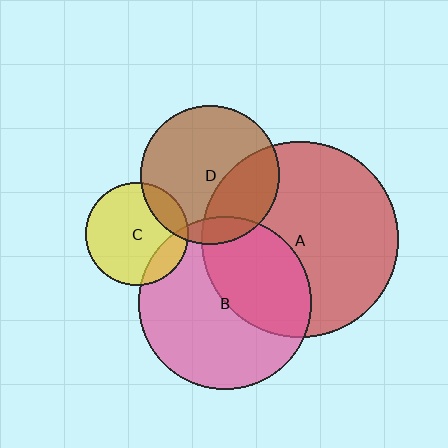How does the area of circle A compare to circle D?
Approximately 2.0 times.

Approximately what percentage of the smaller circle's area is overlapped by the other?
Approximately 10%.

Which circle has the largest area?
Circle A (red).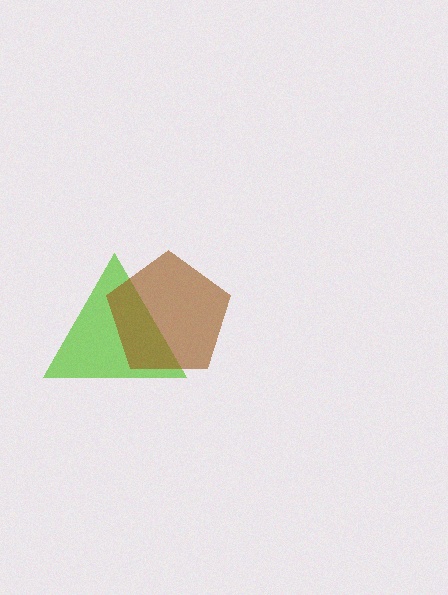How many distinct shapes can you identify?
There are 2 distinct shapes: a lime triangle, a brown pentagon.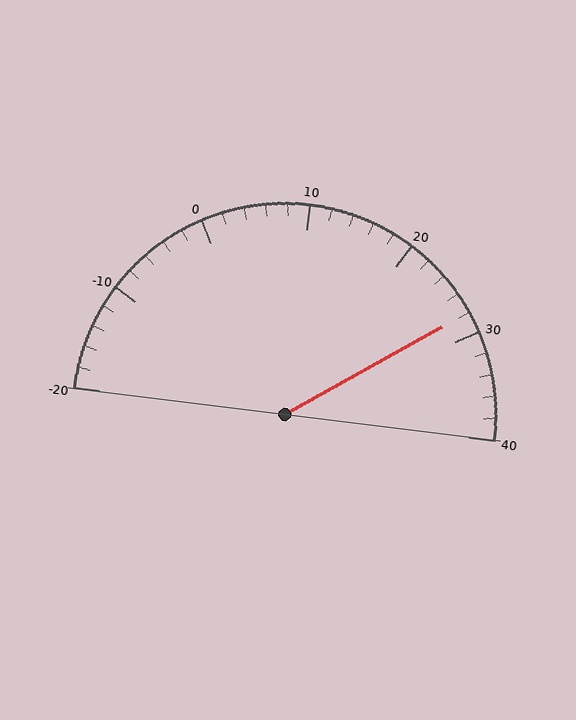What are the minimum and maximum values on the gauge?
The gauge ranges from -20 to 40.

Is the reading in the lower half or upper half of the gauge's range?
The reading is in the upper half of the range (-20 to 40).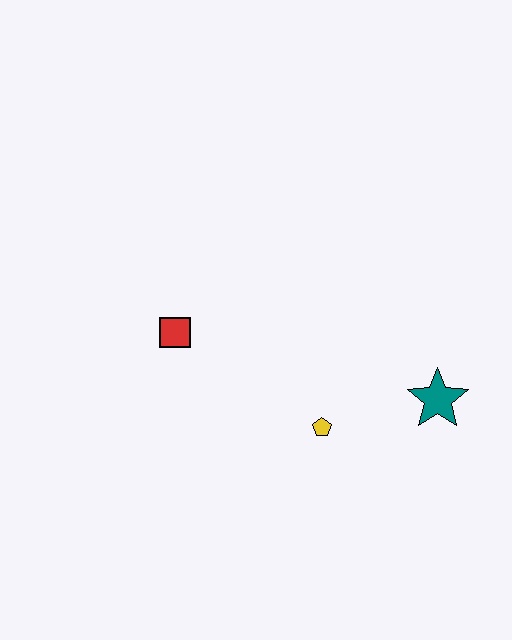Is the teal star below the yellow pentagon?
No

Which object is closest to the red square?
The yellow pentagon is closest to the red square.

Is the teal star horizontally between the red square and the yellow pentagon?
No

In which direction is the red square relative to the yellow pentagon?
The red square is to the left of the yellow pentagon.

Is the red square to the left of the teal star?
Yes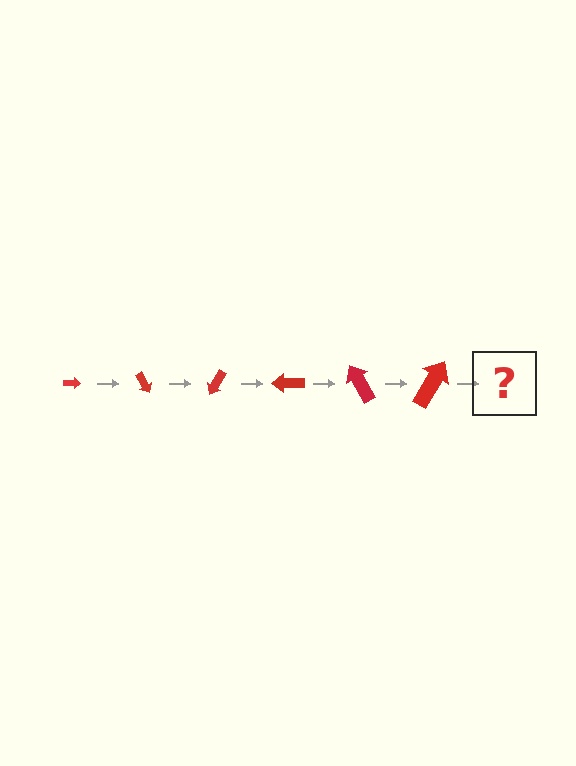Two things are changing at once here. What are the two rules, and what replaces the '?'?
The two rules are that the arrow grows larger each step and it rotates 60 degrees each step. The '?' should be an arrow, larger than the previous one and rotated 360 degrees from the start.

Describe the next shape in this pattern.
It should be an arrow, larger than the previous one and rotated 360 degrees from the start.